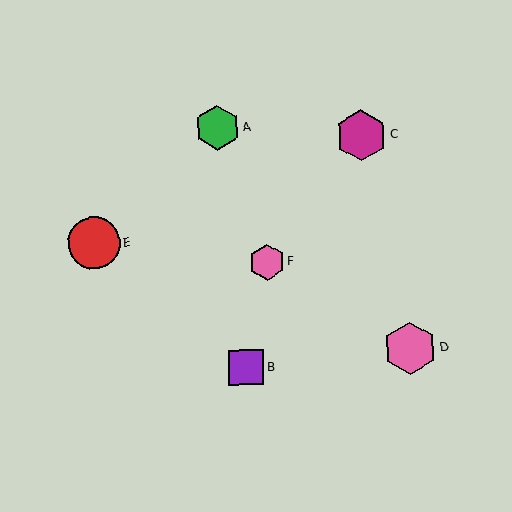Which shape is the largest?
The pink hexagon (labeled D) is the largest.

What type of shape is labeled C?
Shape C is a magenta hexagon.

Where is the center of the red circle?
The center of the red circle is at (94, 243).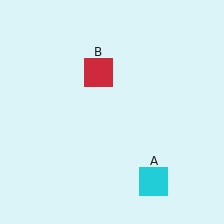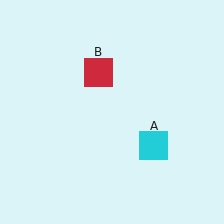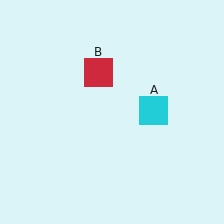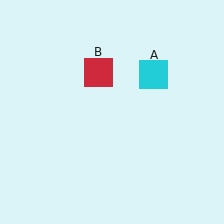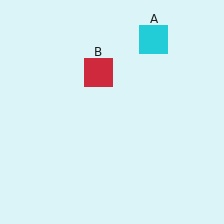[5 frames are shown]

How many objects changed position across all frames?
1 object changed position: cyan square (object A).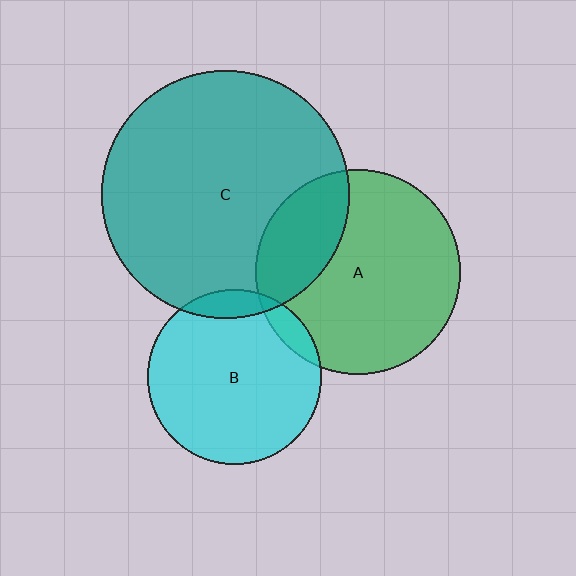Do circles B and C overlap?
Yes.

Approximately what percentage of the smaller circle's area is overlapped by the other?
Approximately 10%.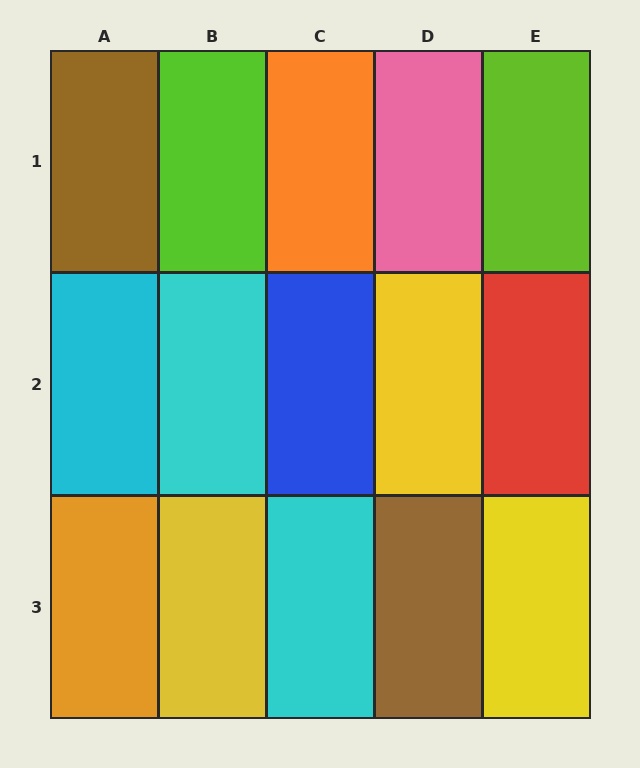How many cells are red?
1 cell is red.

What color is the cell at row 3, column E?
Yellow.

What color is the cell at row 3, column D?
Brown.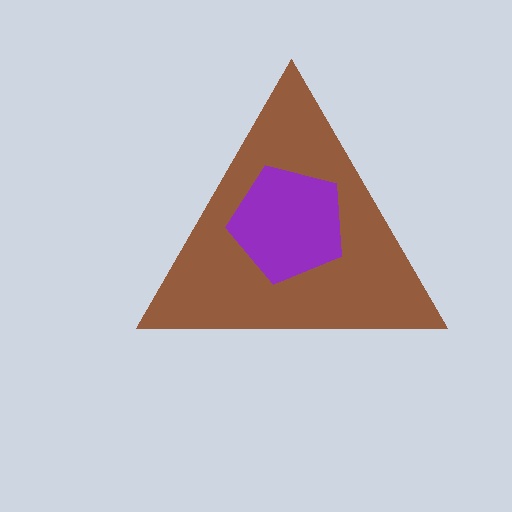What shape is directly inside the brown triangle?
The purple pentagon.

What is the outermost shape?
The brown triangle.